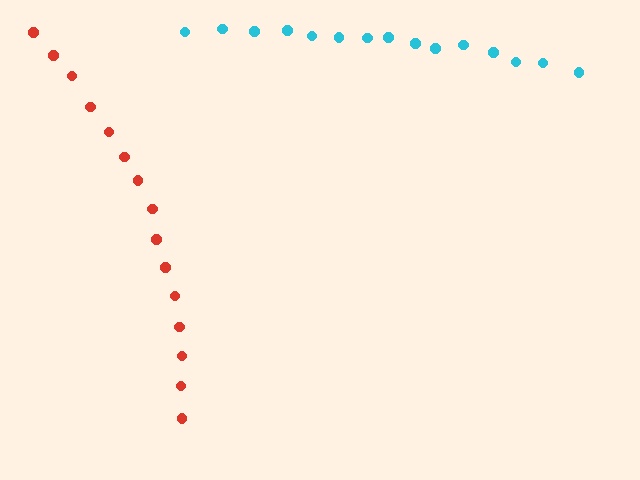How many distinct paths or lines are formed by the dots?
There are 2 distinct paths.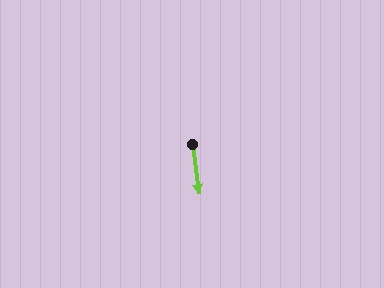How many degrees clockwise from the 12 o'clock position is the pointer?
Approximately 172 degrees.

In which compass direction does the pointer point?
South.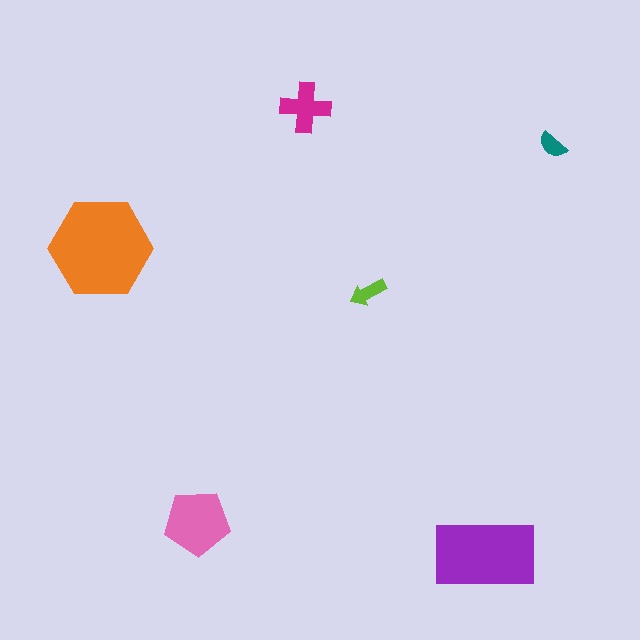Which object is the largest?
The orange hexagon.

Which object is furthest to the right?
The teal semicircle is rightmost.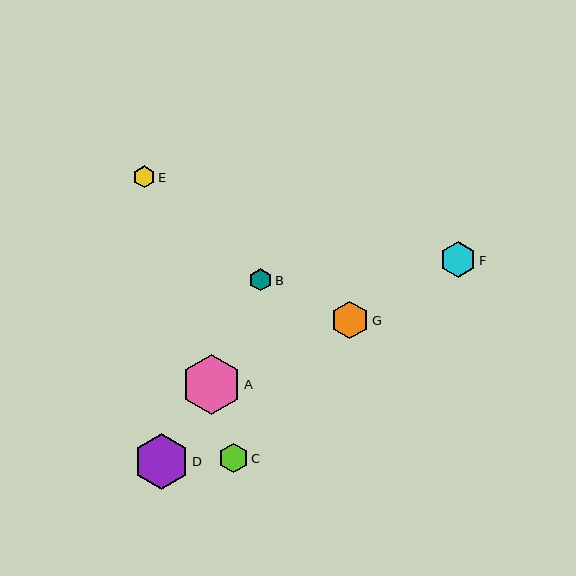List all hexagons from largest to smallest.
From largest to smallest: A, D, G, F, C, B, E.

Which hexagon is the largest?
Hexagon A is the largest with a size of approximately 60 pixels.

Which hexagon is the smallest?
Hexagon E is the smallest with a size of approximately 22 pixels.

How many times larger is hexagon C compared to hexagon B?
Hexagon C is approximately 1.3 times the size of hexagon B.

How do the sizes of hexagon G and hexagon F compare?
Hexagon G and hexagon F are approximately the same size.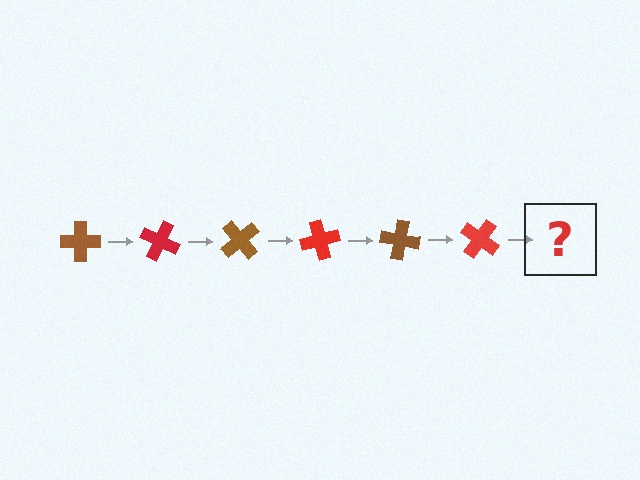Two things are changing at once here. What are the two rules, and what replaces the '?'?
The two rules are that it rotates 25 degrees each step and the color cycles through brown and red. The '?' should be a brown cross, rotated 150 degrees from the start.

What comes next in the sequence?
The next element should be a brown cross, rotated 150 degrees from the start.